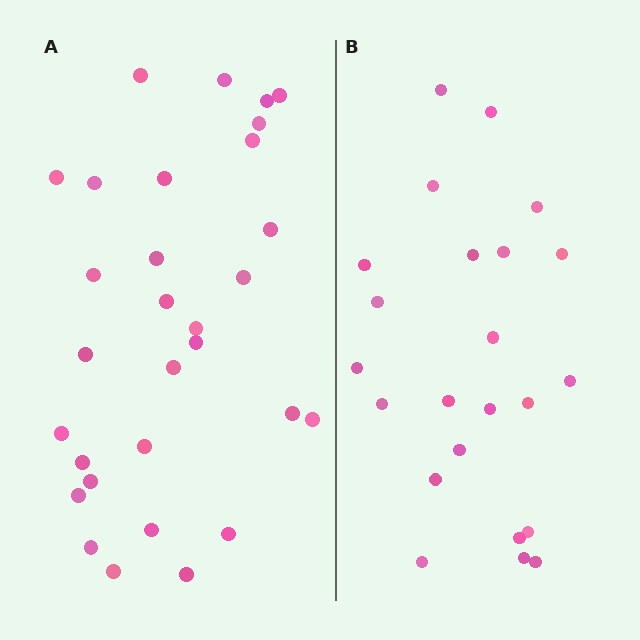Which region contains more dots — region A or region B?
Region A (the left region) has more dots.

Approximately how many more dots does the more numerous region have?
Region A has roughly 8 or so more dots than region B.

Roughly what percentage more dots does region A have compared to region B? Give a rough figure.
About 30% more.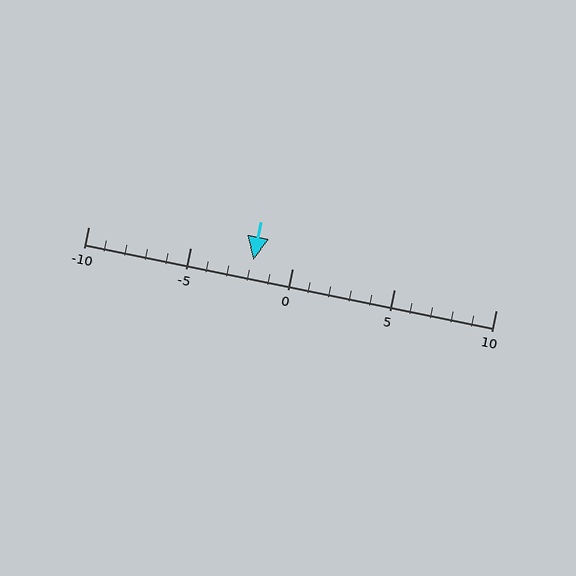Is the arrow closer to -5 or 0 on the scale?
The arrow is closer to 0.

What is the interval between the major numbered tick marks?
The major tick marks are spaced 5 units apart.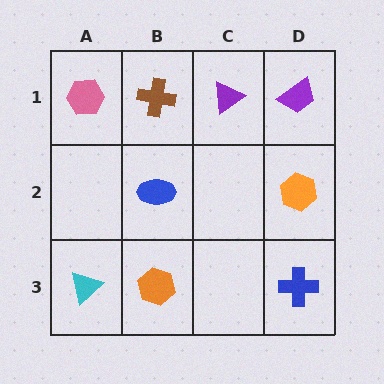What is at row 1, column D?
A purple trapezoid.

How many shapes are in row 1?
4 shapes.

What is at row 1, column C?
A purple triangle.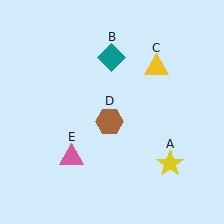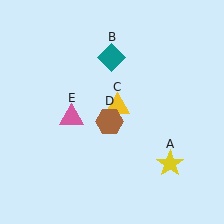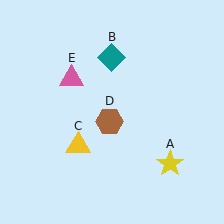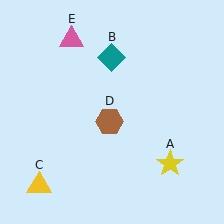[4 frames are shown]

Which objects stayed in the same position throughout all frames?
Yellow star (object A) and teal diamond (object B) and brown hexagon (object D) remained stationary.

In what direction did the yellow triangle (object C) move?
The yellow triangle (object C) moved down and to the left.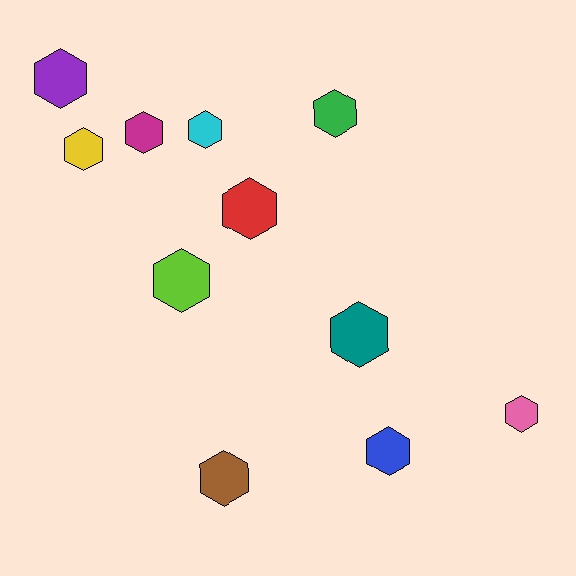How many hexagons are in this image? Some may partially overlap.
There are 11 hexagons.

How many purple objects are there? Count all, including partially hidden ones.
There is 1 purple object.